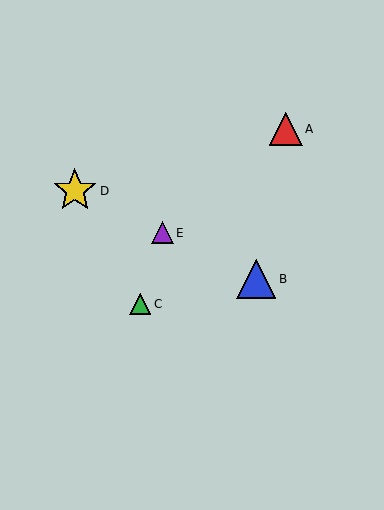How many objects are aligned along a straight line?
3 objects (B, D, E) are aligned along a straight line.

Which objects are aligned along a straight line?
Objects B, D, E are aligned along a straight line.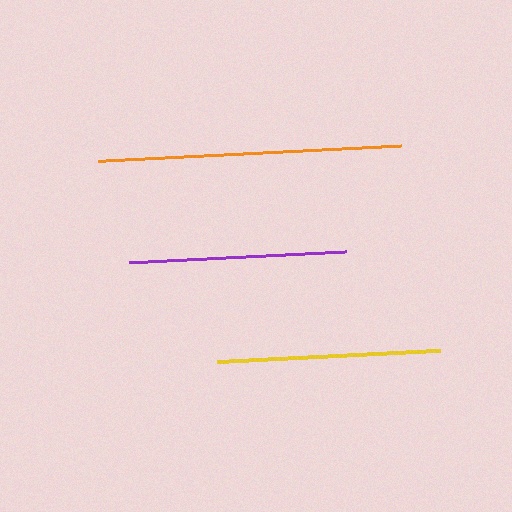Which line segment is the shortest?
The purple line is the shortest at approximately 217 pixels.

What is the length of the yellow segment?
The yellow segment is approximately 222 pixels long.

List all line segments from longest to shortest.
From longest to shortest: orange, yellow, purple.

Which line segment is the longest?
The orange line is the longest at approximately 303 pixels.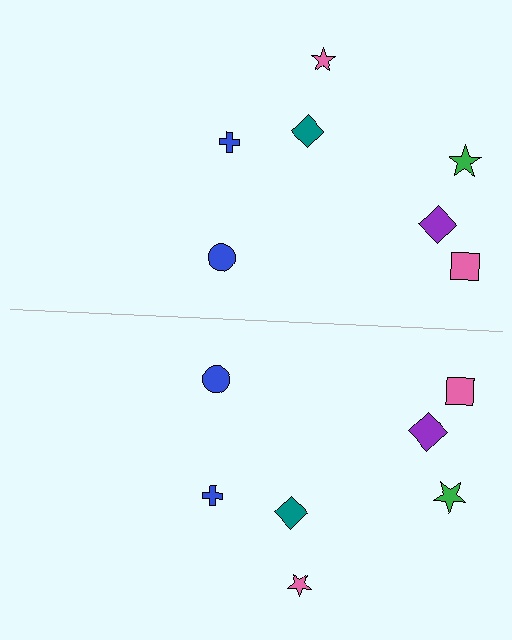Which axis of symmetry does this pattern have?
The pattern has a horizontal axis of symmetry running through the center of the image.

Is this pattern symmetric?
Yes, this pattern has bilateral (reflection) symmetry.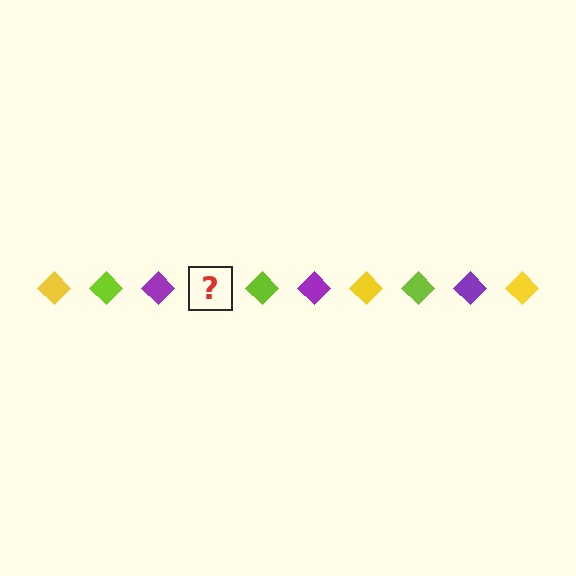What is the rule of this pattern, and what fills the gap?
The rule is that the pattern cycles through yellow, lime, purple diamonds. The gap should be filled with a yellow diamond.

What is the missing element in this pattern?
The missing element is a yellow diamond.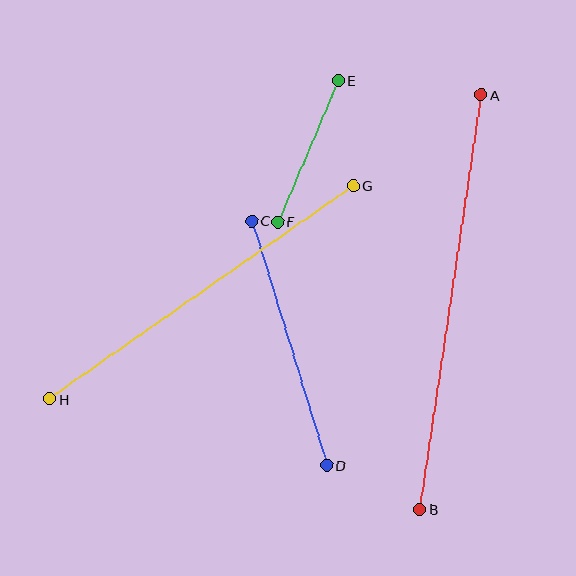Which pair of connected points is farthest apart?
Points A and B are farthest apart.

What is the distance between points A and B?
The distance is approximately 419 pixels.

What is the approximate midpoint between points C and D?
The midpoint is at approximately (289, 343) pixels.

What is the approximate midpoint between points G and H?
The midpoint is at approximately (201, 292) pixels.